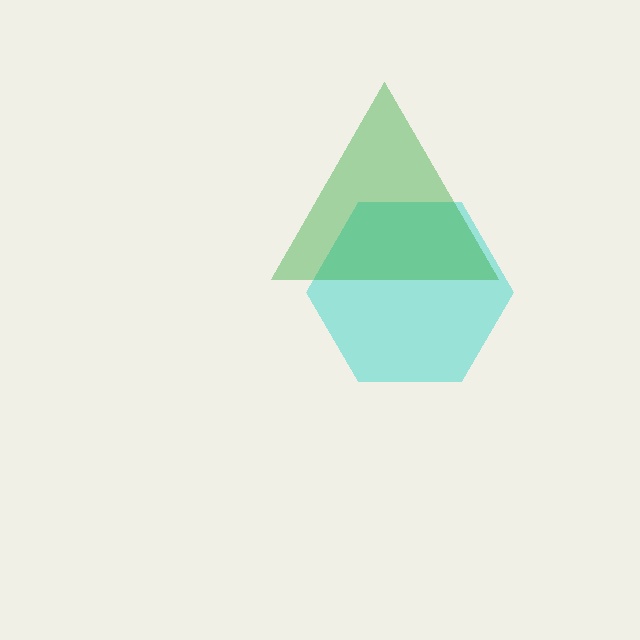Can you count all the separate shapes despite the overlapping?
Yes, there are 2 separate shapes.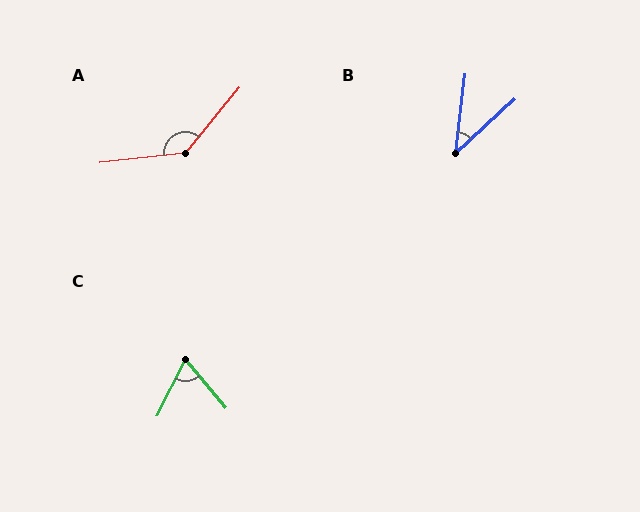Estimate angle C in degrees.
Approximately 66 degrees.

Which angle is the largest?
A, at approximately 135 degrees.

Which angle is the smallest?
B, at approximately 40 degrees.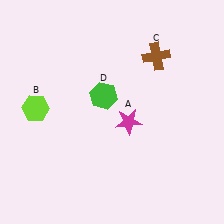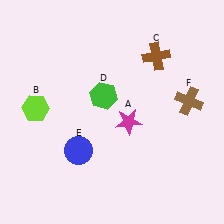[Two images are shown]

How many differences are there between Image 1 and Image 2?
There are 2 differences between the two images.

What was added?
A blue circle (E), a brown cross (F) were added in Image 2.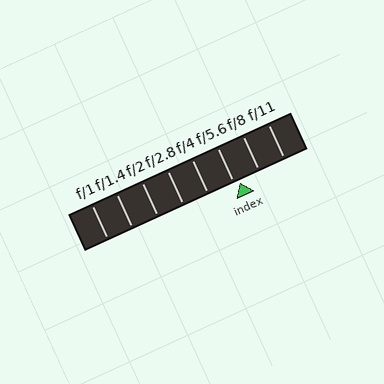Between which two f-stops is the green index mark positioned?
The index mark is between f/5.6 and f/8.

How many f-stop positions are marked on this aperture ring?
There are 8 f-stop positions marked.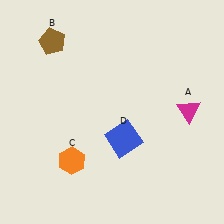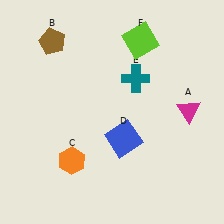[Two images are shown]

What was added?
A teal cross (E), a lime square (F) were added in Image 2.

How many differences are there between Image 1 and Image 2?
There are 2 differences between the two images.